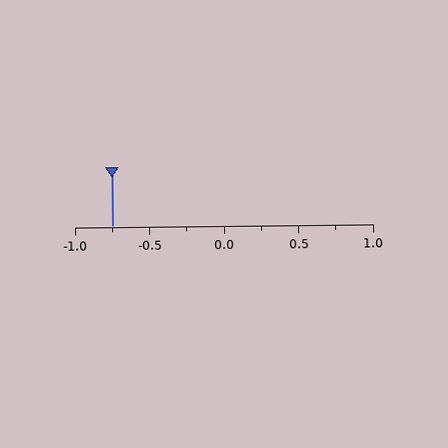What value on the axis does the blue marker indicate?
The marker indicates approximately -0.75.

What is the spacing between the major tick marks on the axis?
The major ticks are spaced 0.5 apart.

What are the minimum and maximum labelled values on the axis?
The axis runs from -1.0 to 1.0.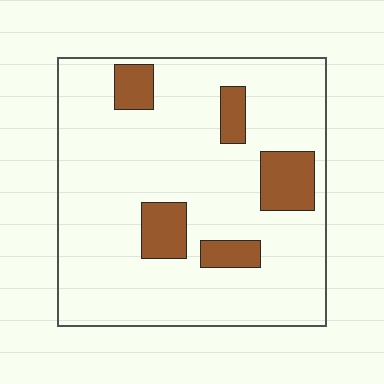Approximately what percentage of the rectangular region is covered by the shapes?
Approximately 15%.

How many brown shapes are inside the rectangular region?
5.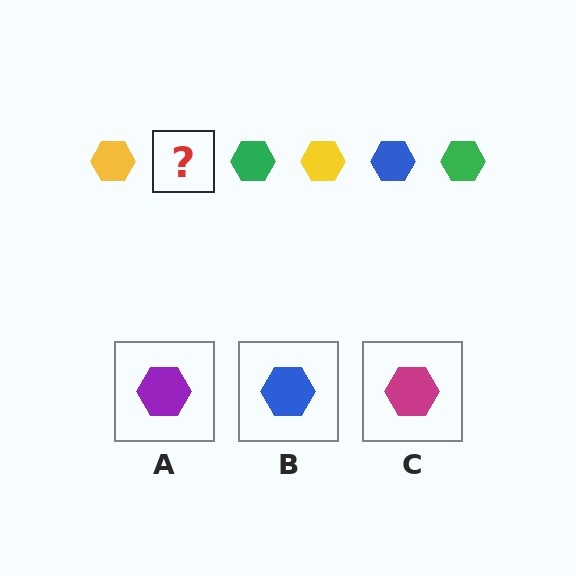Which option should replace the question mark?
Option B.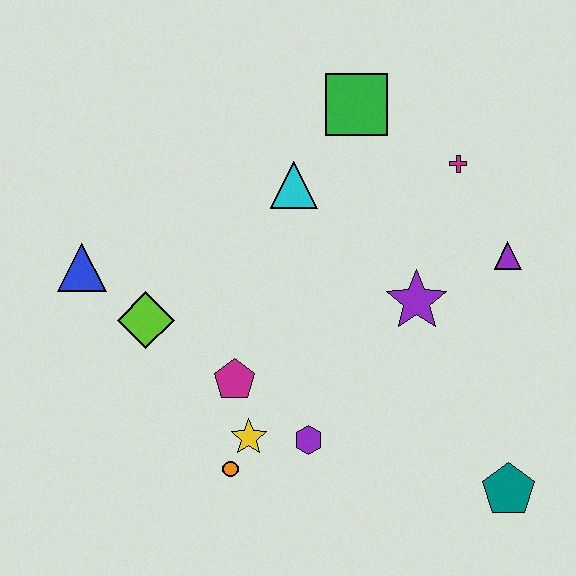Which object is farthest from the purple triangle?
The blue triangle is farthest from the purple triangle.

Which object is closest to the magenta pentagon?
The yellow star is closest to the magenta pentagon.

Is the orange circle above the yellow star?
No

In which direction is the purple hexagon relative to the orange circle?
The purple hexagon is to the right of the orange circle.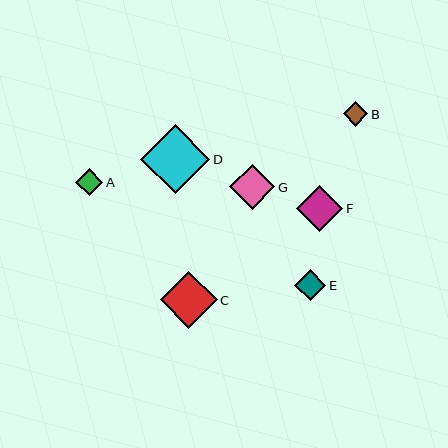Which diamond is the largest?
Diamond D is the largest with a size of approximately 69 pixels.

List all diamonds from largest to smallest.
From largest to smallest: D, C, F, G, E, A, B.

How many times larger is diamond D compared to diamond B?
Diamond D is approximately 2.8 times the size of diamond B.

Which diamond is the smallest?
Diamond B is the smallest with a size of approximately 24 pixels.